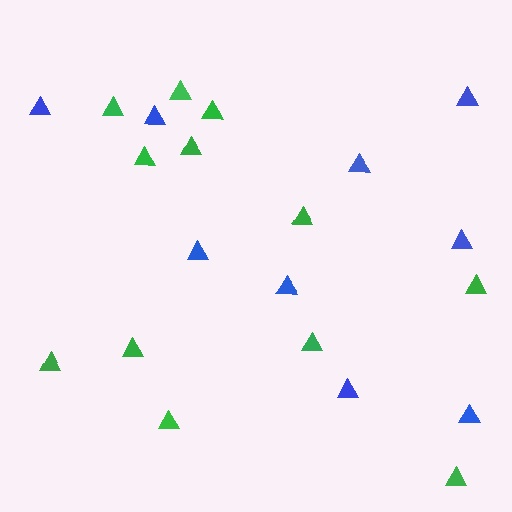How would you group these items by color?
There are 2 groups: one group of blue triangles (9) and one group of green triangles (12).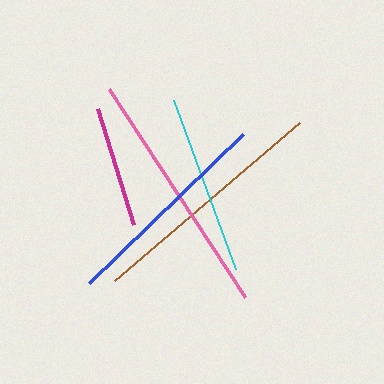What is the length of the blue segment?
The blue segment is approximately 215 pixels long.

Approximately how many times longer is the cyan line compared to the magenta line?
The cyan line is approximately 1.5 times the length of the magenta line.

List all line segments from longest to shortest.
From longest to shortest: pink, brown, blue, cyan, magenta.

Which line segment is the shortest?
The magenta line is the shortest at approximately 122 pixels.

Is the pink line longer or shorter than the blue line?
The pink line is longer than the blue line.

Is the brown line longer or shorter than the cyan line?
The brown line is longer than the cyan line.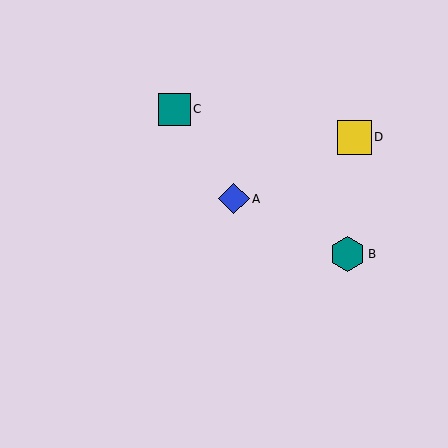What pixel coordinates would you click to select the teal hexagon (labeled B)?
Click at (348, 254) to select the teal hexagon B.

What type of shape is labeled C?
Shape C is a teal square.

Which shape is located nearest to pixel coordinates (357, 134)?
The yellow square (labeled D) at (354, 137) is nearest to that location.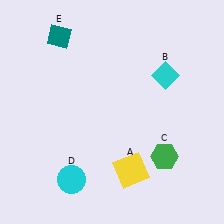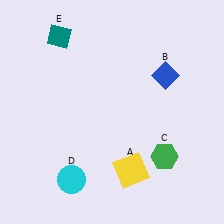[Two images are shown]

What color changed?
The diamond (B) changed from cyan in Image 1 to blue in Image 2.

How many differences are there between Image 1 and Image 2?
There is 1 difference between the two images.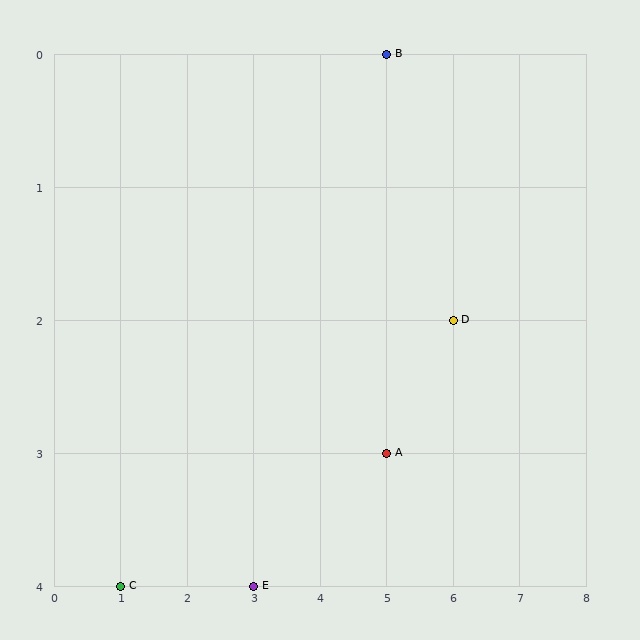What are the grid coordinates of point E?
Point E is at grid coordinates (3, 4).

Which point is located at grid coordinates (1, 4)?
Point C is at (1, 4).